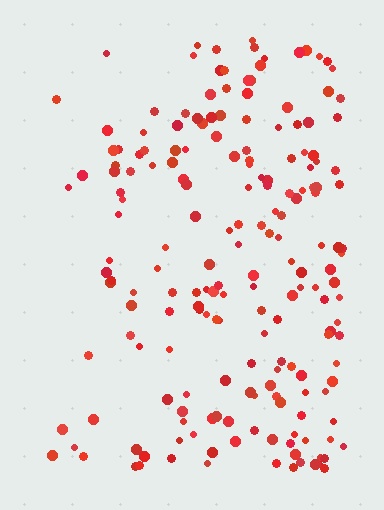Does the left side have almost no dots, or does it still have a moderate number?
Still a moderate number, just noticeably fewer than the right.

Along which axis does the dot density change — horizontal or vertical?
Horizontal.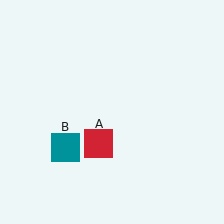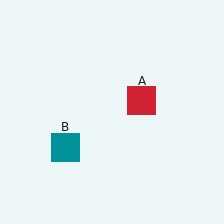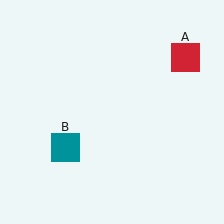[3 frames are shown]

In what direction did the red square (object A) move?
The red square (object A) moved up and to the right.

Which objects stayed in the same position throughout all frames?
Teal square (object B) remained stationary.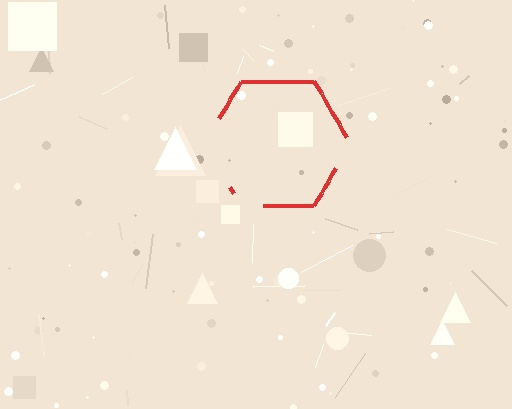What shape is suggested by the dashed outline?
The dashed outline suggests a hexagon.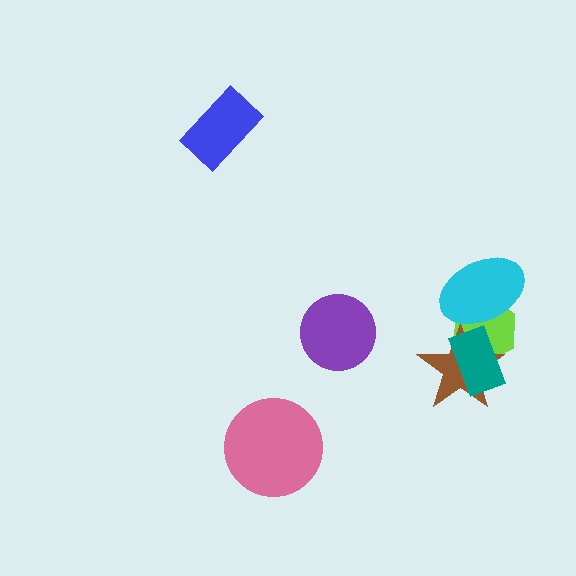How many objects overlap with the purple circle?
0 objects overlap with the purple circle.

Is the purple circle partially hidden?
No, no other shape covers it.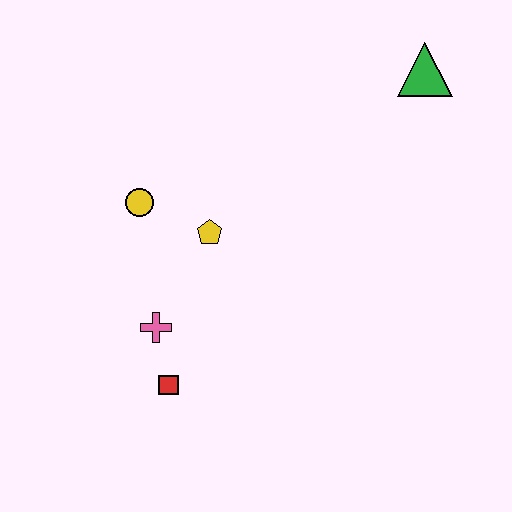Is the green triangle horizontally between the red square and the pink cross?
No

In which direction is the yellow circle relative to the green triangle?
The yellow circle is to the left of the green triangle.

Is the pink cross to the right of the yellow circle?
Yes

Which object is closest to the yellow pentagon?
The yellow circle is closest to the yellow pentagon.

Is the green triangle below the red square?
No